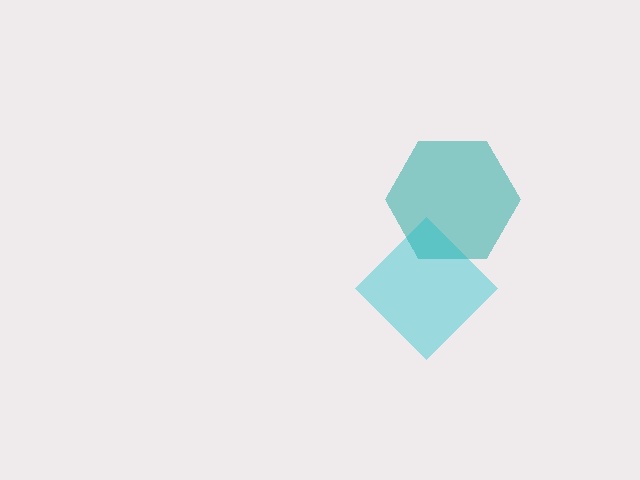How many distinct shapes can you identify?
There are 2 distinct shapes: a teal hexagon, a cyan diamond.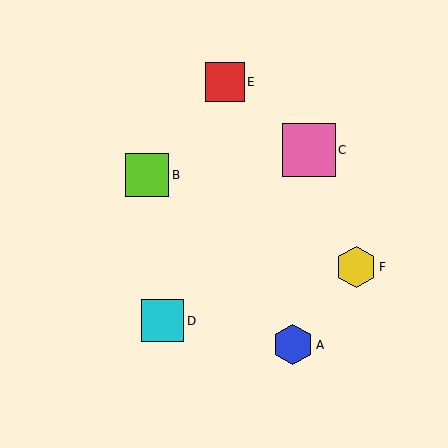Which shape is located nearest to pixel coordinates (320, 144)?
The pink square (labeled C) at (309, 150) is nearest to that location.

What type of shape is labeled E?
Shape E is a red square.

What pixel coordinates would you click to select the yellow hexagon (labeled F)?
Click at (356, 267) to select the yellow hexagon F.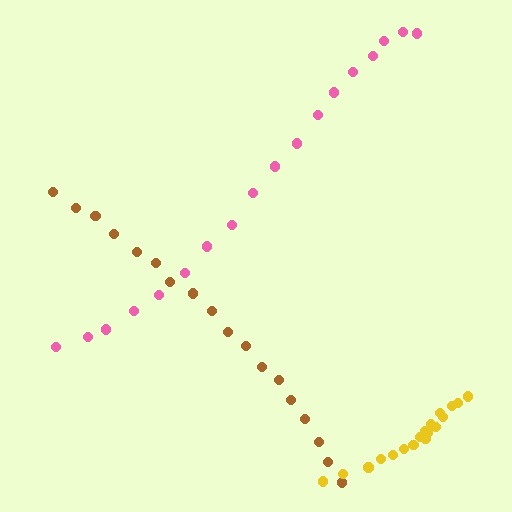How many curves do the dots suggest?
There are 3 distinct paths.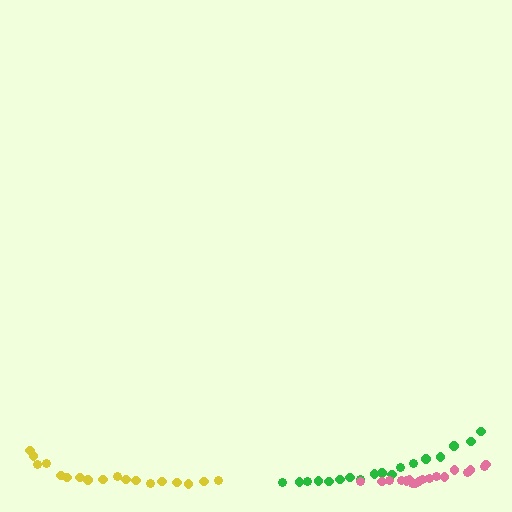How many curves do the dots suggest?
There are 3 distinct paths.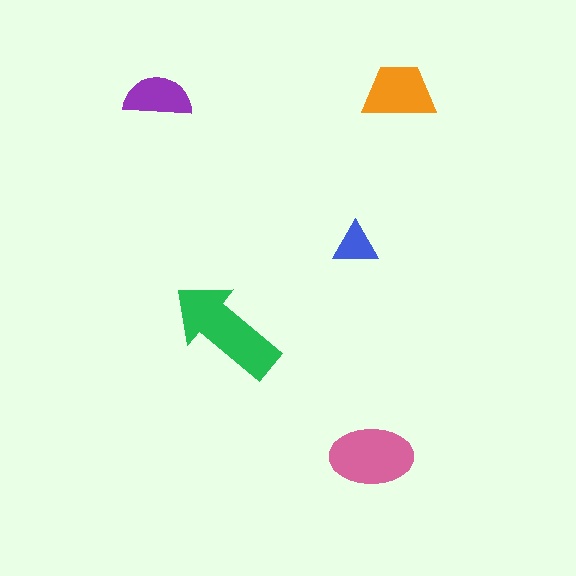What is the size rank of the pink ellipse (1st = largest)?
2nd.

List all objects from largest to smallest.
The green arrow, the pink ellipse, the orange trapezoid, the purple semicircle, the blue triangle.